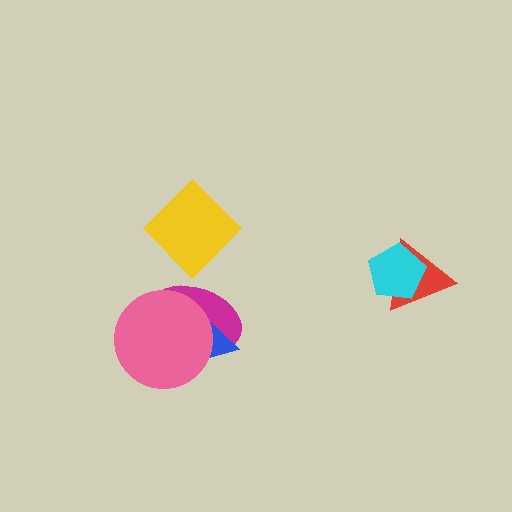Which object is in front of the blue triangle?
The pink circle is in front of the blue triangle.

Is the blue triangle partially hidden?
Yes, it is partially covered by another shape.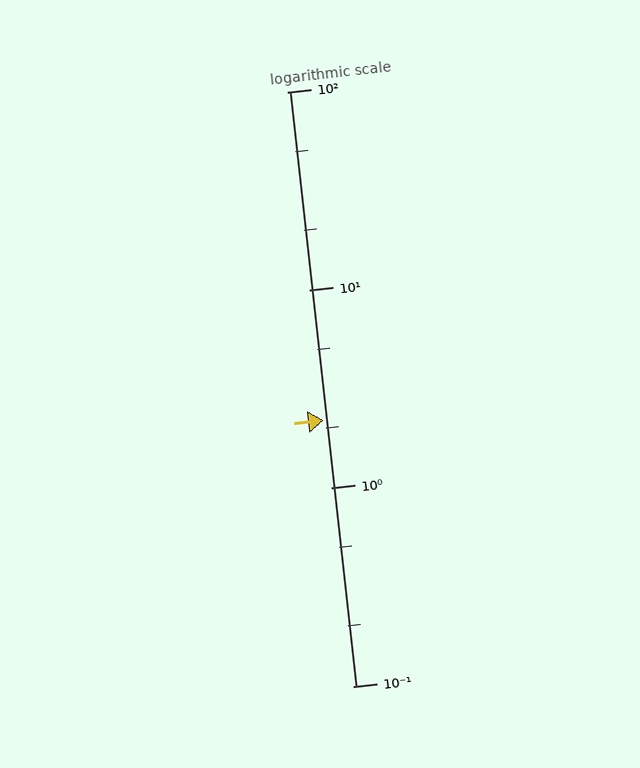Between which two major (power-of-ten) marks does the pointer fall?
The pointer is between 1 and 10.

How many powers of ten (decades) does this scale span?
The scale spans 3 decades, from 0.1 to 100.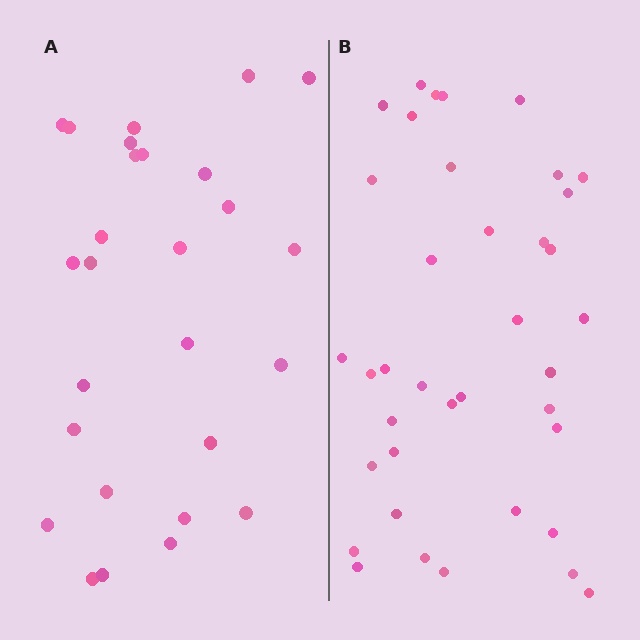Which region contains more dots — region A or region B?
Region B (the right region) has more dots.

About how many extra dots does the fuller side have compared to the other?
Region B has roughly 12 or so more dots than region A.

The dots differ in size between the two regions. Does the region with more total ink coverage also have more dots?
No. Region A has more total ink coverage because its dots are larger, but region B actually contains more individual dots. Total area can be misleading — the number of items is what matters here.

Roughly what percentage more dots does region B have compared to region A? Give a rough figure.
About 40% more.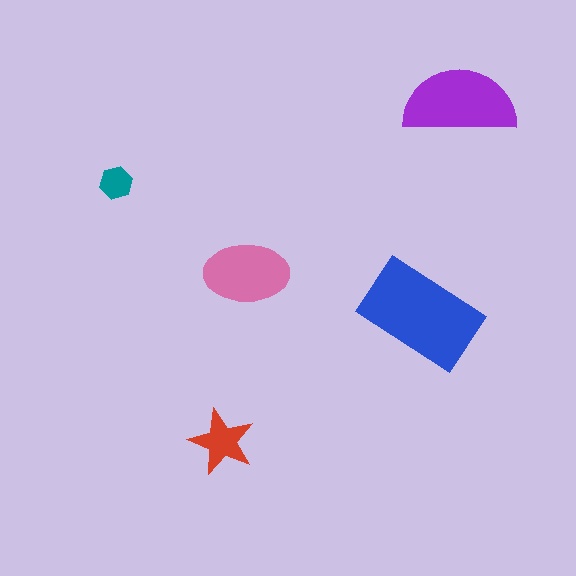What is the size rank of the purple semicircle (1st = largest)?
2nd.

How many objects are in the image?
There are 5 objects in the image.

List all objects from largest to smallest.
The blue rectangle, the purple semicircle, the pink ellipse, the red star, the teal hexagon.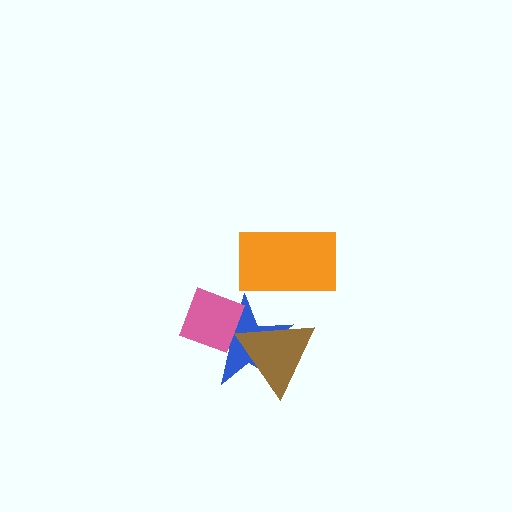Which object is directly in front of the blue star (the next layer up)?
The pink diamond is directly in front of the blue star.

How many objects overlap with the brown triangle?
2 objects overlap with the brown triangle.